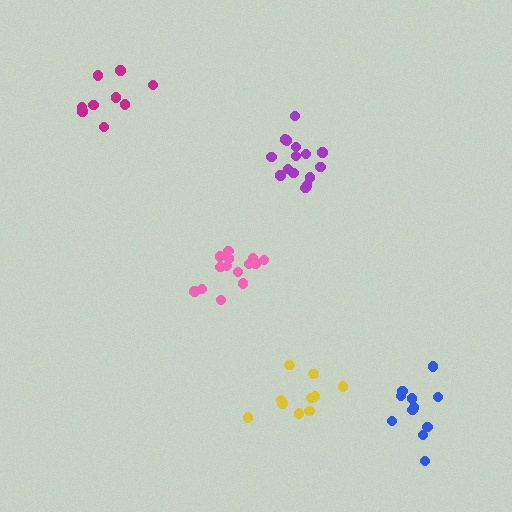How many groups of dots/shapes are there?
There are 5 groups.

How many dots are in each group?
Group 1: 11 dots, Group 2: 11 dots, Group 3: 15 dots, Group 4: 14 dots, Group 5: 9 dots (60 total).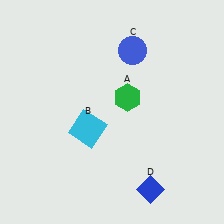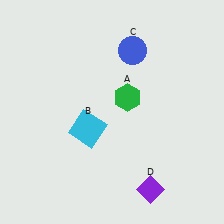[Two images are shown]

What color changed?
The diamond (D) changed from blue in Image 1 to purple in Image 2.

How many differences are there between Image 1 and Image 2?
There is 1 difference between the two images.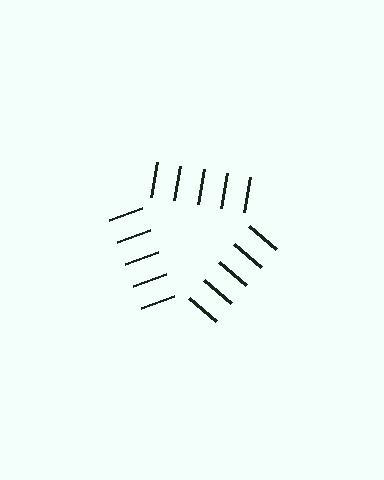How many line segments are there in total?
15 — 5 along each of the 3 edges.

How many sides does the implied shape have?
3 sides — the line-ends trace a triangle.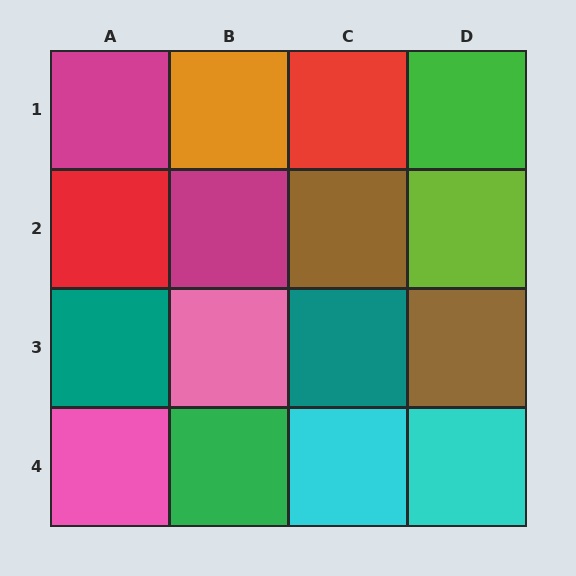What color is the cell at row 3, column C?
Teal.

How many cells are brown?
2 cells are brown.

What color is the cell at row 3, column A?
Teal.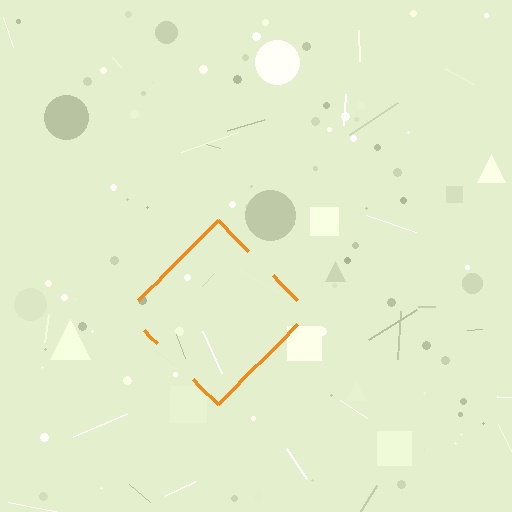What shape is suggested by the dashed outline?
The dashed outline suggests a diamond.